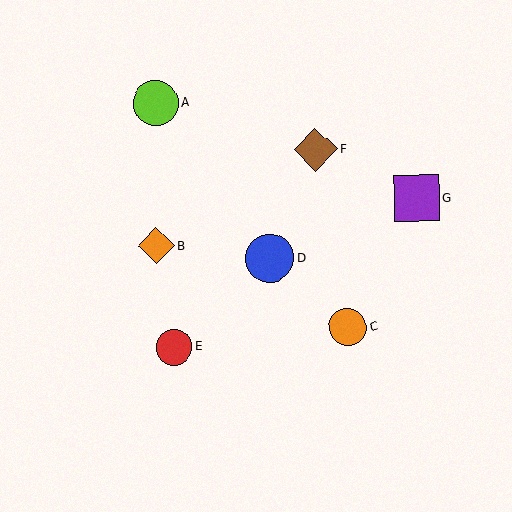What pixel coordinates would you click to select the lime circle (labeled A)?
Click at (155, 103) to select the lime circle A.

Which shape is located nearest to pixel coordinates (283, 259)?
The blue circle (labeled D) at (270, 258) is nearest to that location.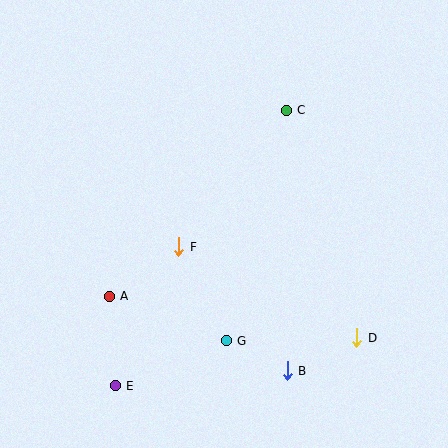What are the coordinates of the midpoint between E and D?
The midpoint between E and D is at (236, 362).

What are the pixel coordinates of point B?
Point B is at (287, 371).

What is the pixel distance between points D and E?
The distance between D and E is 246 pixels.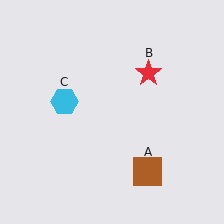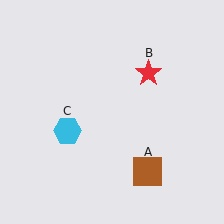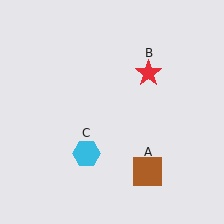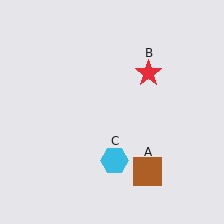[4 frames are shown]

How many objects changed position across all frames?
1 object changed position: cyan hexagon (object C).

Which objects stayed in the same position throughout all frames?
Brown square (object A) and red star (object B) remained stationary.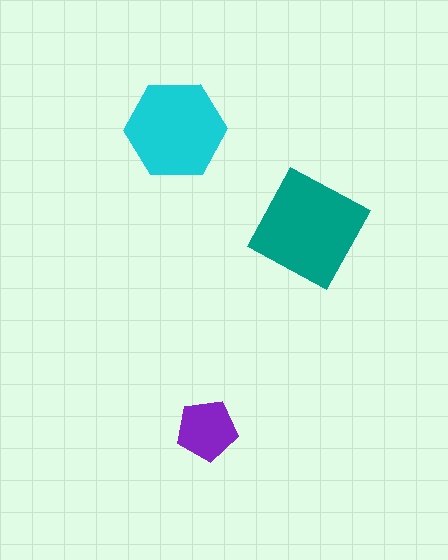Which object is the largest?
The teal square.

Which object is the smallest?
The purple pentagon.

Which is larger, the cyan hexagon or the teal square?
The teal square.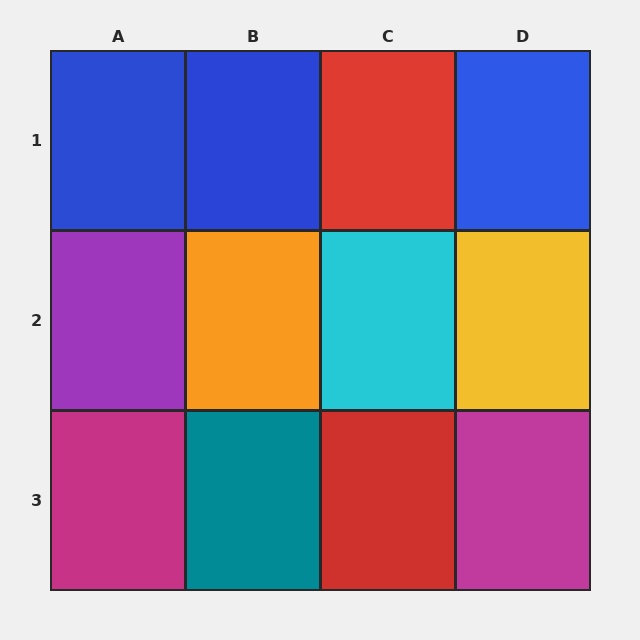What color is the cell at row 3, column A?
Magenta.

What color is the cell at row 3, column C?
Red.